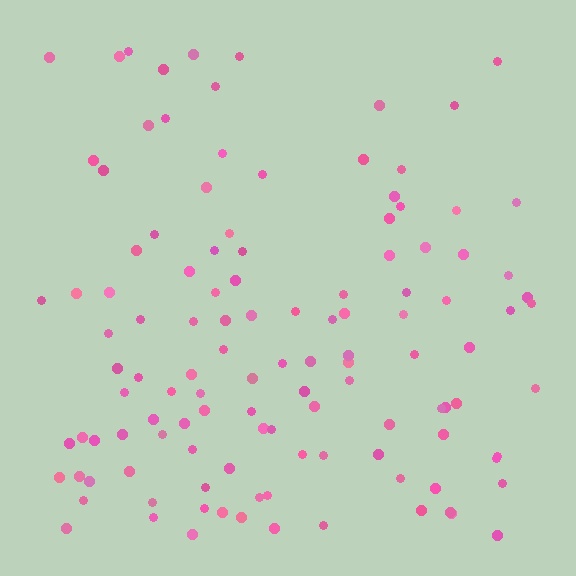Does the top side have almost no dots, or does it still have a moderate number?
Still a moderate number, just noticeably fewer than the bottom.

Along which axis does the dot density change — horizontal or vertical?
Vertical.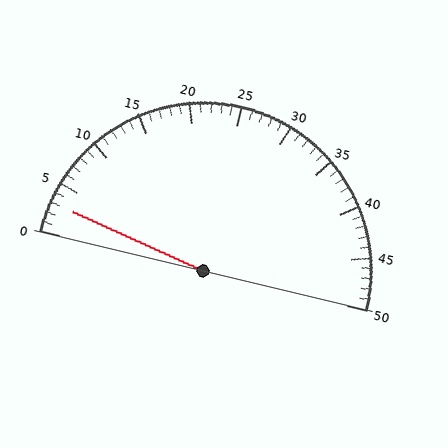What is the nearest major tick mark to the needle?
The nearest major tick mark is 5.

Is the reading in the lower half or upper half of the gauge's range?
The reading is in the lower half of the range (0 to 50).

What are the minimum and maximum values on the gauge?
The gauge ranges from 0 to 50.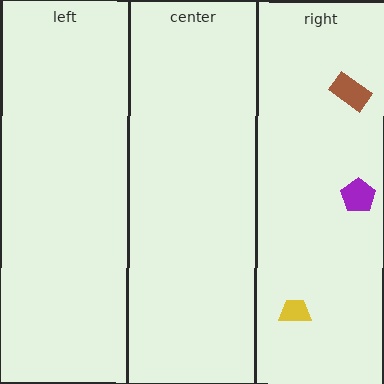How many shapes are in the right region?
3.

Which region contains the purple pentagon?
The right region.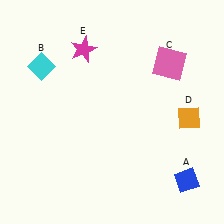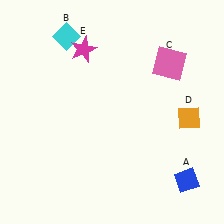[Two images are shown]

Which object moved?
The cyan diamond (B) moved up.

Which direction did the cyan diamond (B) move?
The cyan diamond (B) moved up.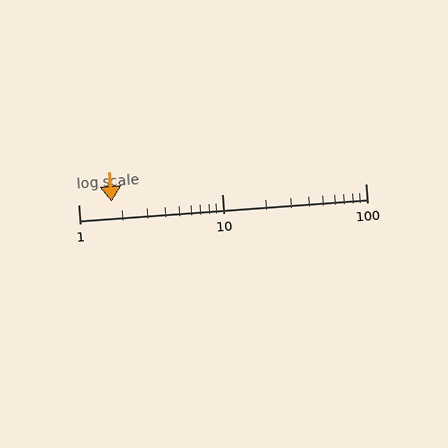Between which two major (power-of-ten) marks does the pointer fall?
The pointer is between 1 and 10.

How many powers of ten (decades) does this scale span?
The scale spans 2 decades, from 1 to 100.